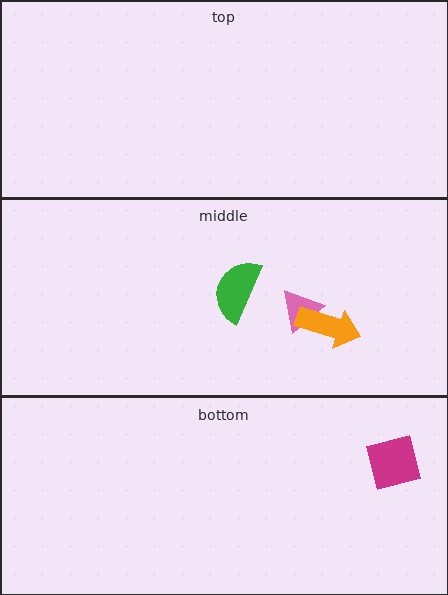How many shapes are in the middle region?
3.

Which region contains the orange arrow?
The middle region.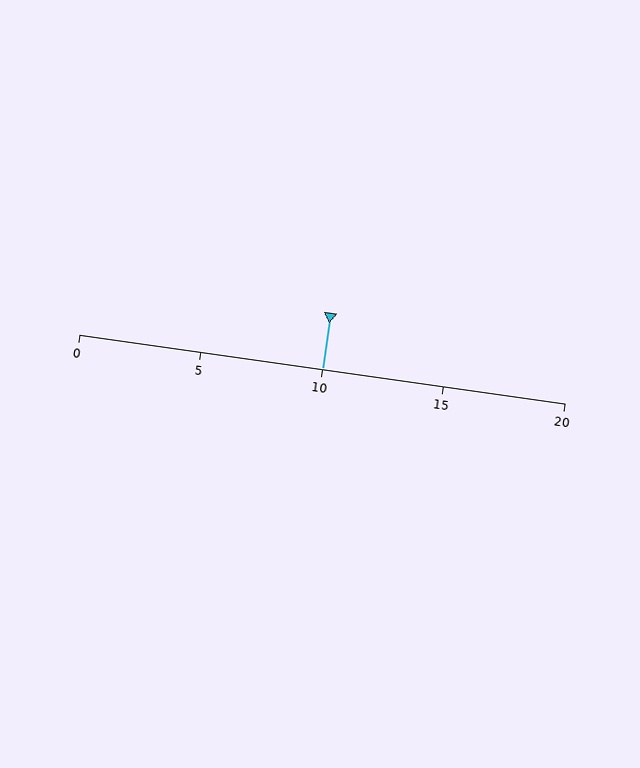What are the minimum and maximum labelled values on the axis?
The axis runs from 0 to 20.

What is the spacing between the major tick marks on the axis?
The major ticks are spaced 5 apart.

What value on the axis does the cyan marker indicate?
The marker indicates approximately 10.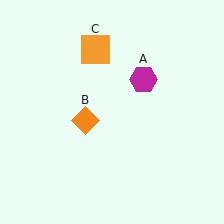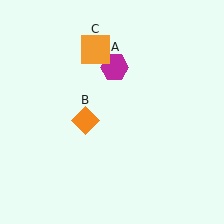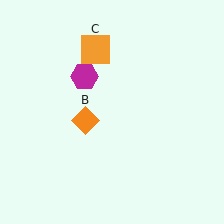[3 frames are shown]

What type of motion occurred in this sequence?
The magenta hexagon (object A) rotated counterclockwise around the center of the scene.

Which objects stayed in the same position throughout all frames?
Orange diamond (object B) and orange square (object C) remained stationary.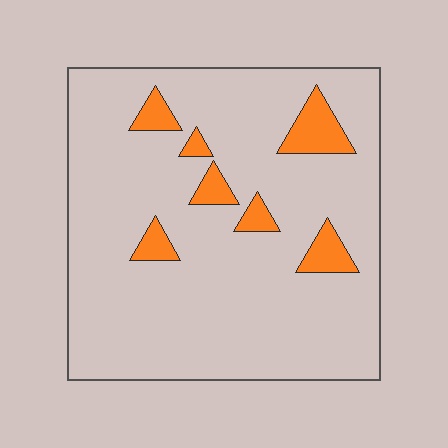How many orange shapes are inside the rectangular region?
7.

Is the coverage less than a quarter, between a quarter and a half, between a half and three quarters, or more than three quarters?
Less than a quarter.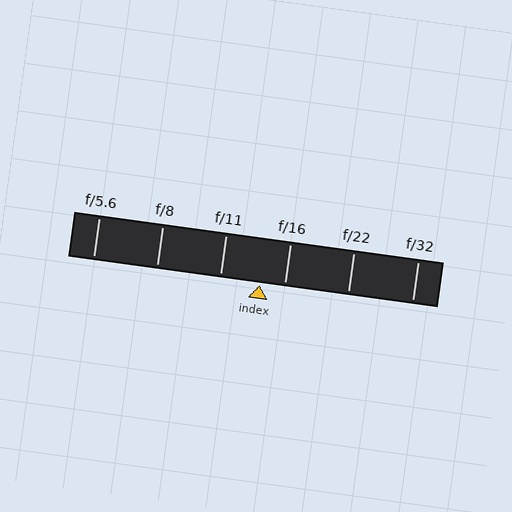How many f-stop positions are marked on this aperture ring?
There are 6 f-stop positions marked.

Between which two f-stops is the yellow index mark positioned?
The index mark is between f/11 and f/16.